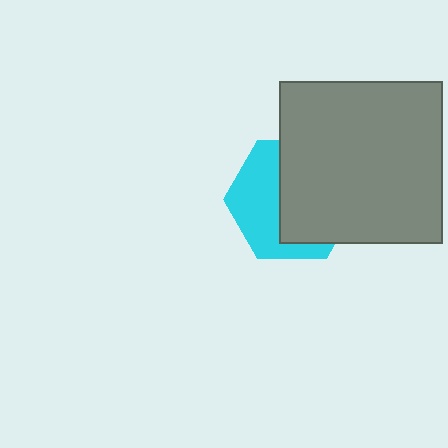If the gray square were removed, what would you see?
You would see the complete cyan hexagon.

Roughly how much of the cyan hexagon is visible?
A small part of it is visible (roughly 45%).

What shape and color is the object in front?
The object in front is a gray square.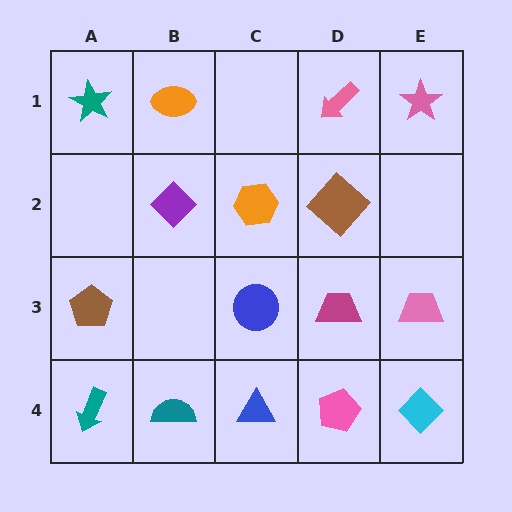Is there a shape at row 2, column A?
No, that cell is empty.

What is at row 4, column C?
A blue triangle.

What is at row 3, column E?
A pink trapezoid.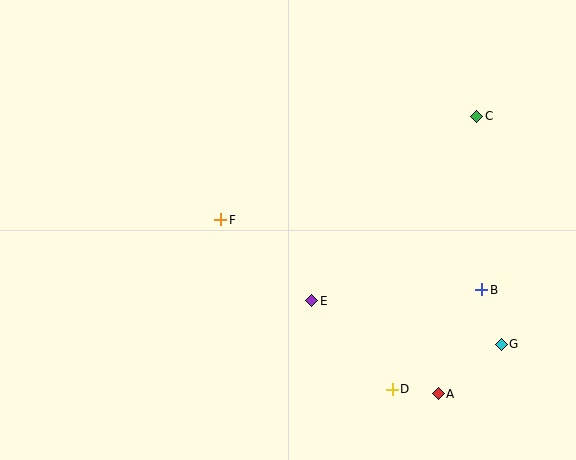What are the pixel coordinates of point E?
Point E is at (312, 301).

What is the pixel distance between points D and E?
The distance between D and E is 119 pixels.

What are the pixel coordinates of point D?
Point D is at (392, 389).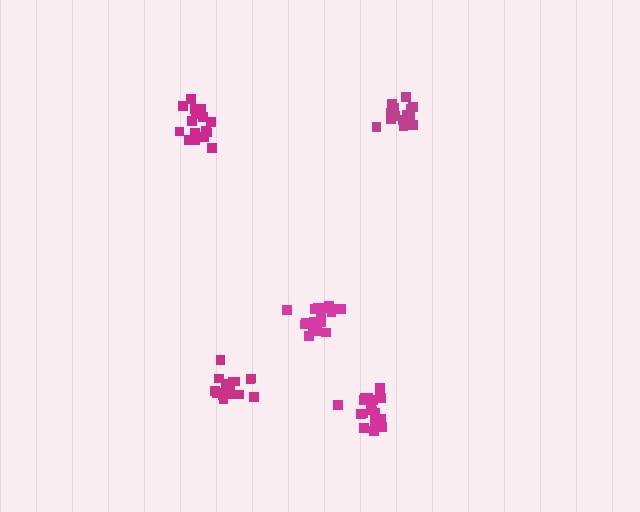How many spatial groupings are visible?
There are 5 spatial groupings.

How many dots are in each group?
Group 1: 17 dots, Group 2: 19 dots, Group 3: 16 dots, Group 4: 16 dots, Group 5: 19 dots (87 total).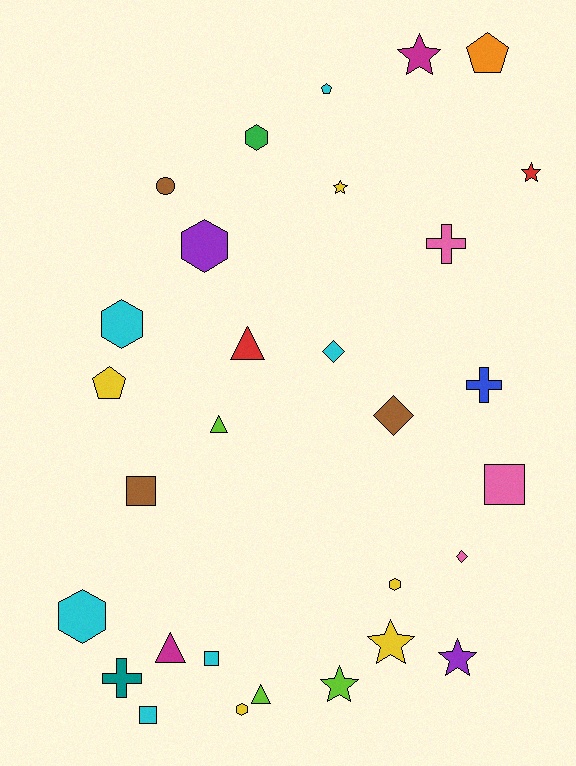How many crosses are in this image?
There are 3 crosses.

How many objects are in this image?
There are 30 objects.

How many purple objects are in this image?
There are 2 purple objects.